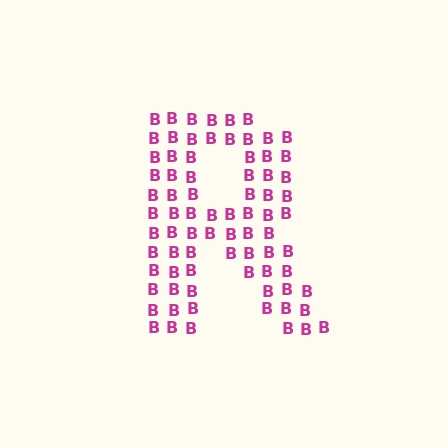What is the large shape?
The large shape is the letter R.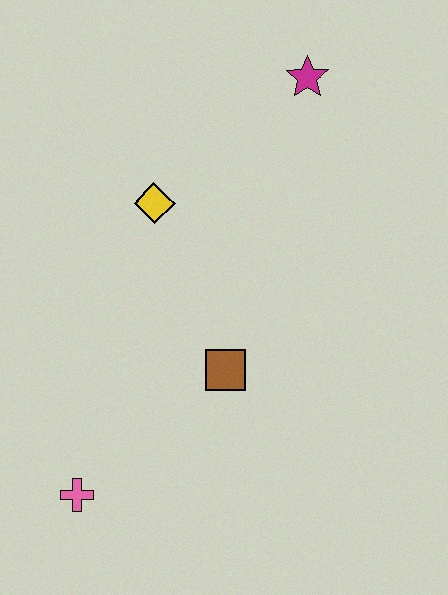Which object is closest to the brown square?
The yellow diamond is closest to the brown square.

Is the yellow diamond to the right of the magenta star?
No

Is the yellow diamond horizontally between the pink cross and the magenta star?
Yes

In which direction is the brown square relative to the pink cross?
The brown square is to the right of the pink cross.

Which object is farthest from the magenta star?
The pink cross is farthest from the magenta star.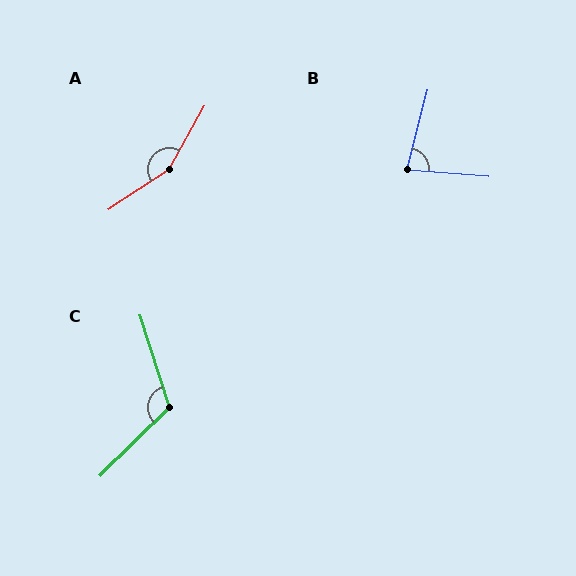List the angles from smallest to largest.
B (80°), C (117°), A (153°).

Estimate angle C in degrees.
Approximately 117 degrees.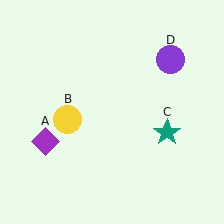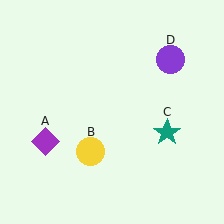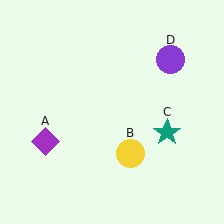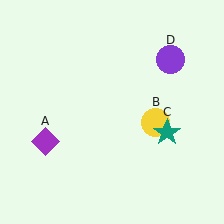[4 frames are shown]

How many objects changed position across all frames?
1 object changed position: yellow circle (object B).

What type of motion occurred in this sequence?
The yellow circle (object B) rotated counterclockwise around the center of the scene.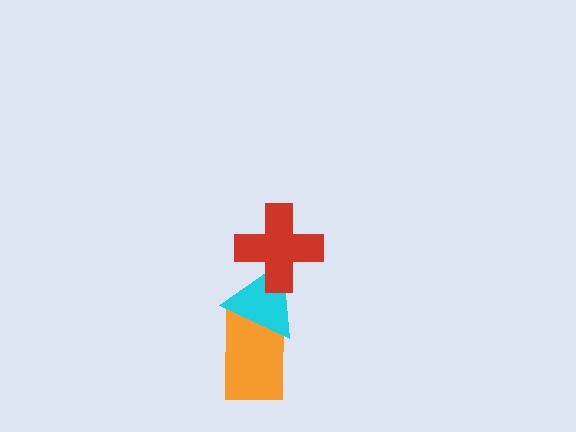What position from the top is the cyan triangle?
The cyan triangle is 2nd from the top.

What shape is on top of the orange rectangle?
The cyan triangle is on top of the orange rectangle.